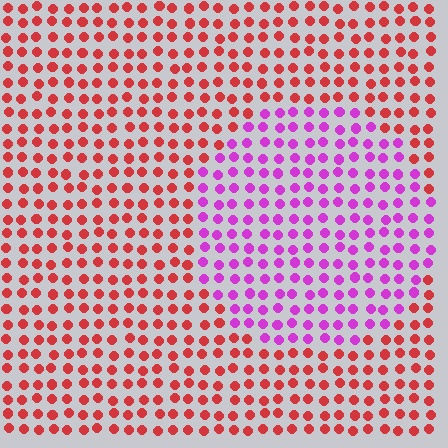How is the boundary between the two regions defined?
The boundary is defined purely by a slight shift in hue (about 58 degrees). Spacing, size, and orientation are identical on both sides.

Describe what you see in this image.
The image is filled with small red elements in a uniform arrangement. A circle-shaped region is visible where the elements are tinted to a slightly different hue, forming a subtle color boundary.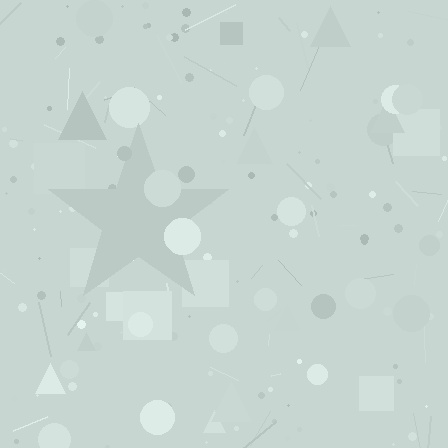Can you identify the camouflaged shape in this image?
The camouflaged shape is a star.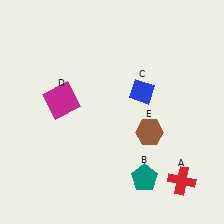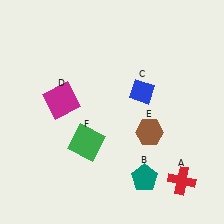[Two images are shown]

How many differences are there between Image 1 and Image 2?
There is 1 difference between the two images.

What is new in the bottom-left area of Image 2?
A green square (F) was added in the bottom-left area of Image 2.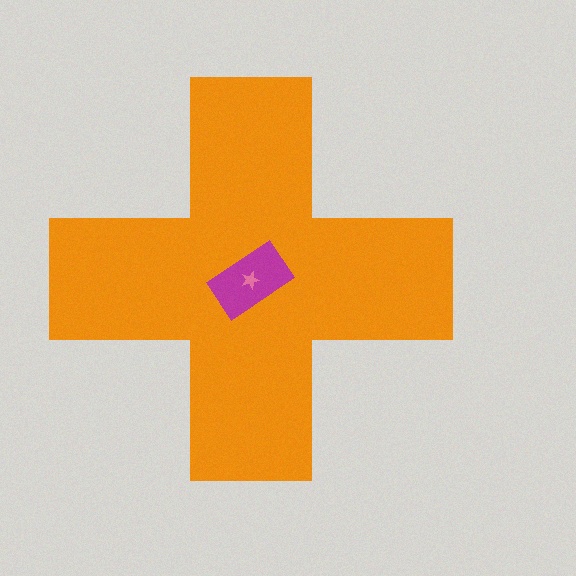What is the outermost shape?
The orange cross.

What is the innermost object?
The pink star.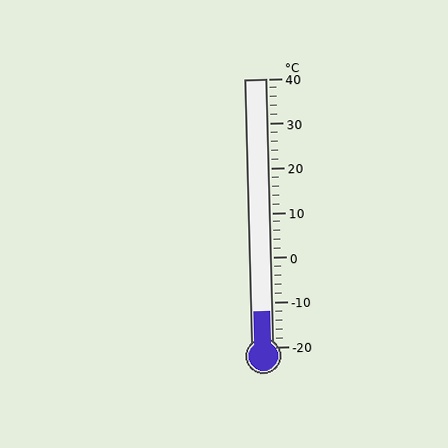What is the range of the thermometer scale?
The thermometer scale ranges from -20°C to 40°C.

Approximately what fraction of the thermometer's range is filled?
The thermometer is filled to approximately 15% of its range.